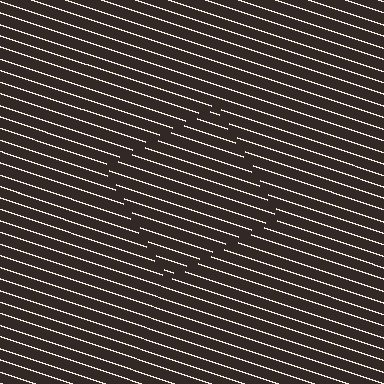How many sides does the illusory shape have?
4 sides — the line-ends trace a square.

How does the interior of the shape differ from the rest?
The interior of the shape contains the same grating, shifted by half a period — the contour is defined by the phase discontinuity where line-ends from the inner and outer gratings abut.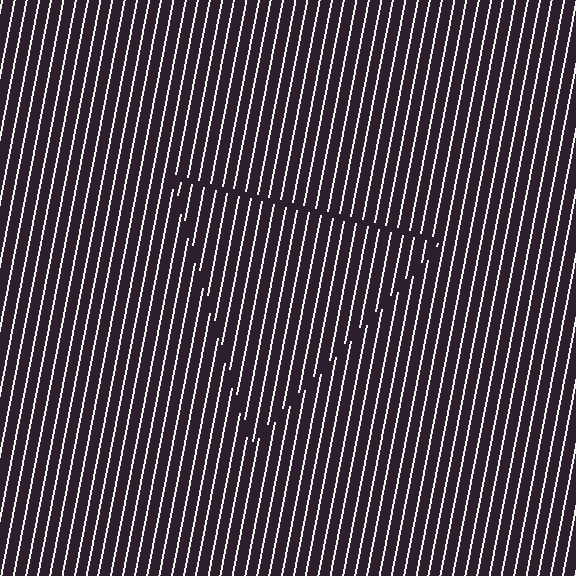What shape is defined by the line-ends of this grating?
An illusory triangle. The interior of the shape contains the same grating, shifted by half a period — the contour is defined by the phase discontinuity where line-ends from the inner and outer gratings abut.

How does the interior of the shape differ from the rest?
The interior of the shape contains the same grating, shifted by half a period — the contour is defined by the phase discontinuity where line-ends from the inner and outer gratings abut.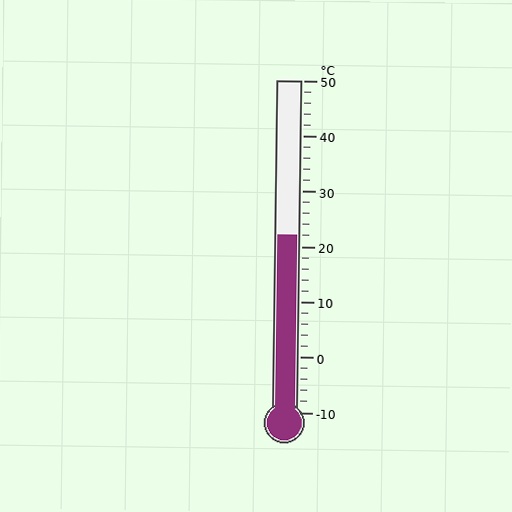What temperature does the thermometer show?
The thermometer shows approximately 22°C.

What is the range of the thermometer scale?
The thermometer scale ranges from -10°C to 50°C.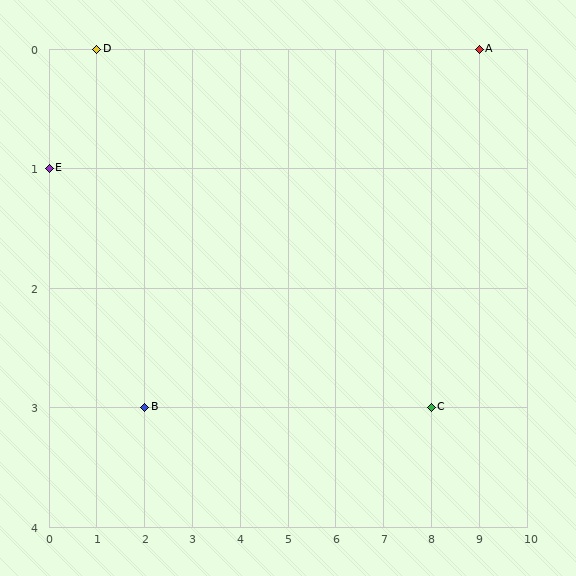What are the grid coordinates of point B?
Point B is at grid coordinates (2, 3).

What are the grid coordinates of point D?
Point D is at grid coordinates (1, 0).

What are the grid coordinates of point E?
Point E is at grid coordinates (0, 1).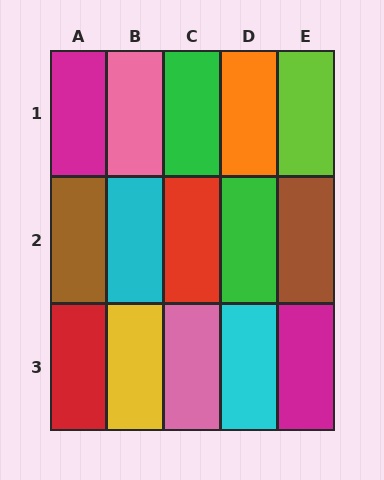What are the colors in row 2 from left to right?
Brown, cyan, red, green, brown.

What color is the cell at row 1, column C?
Green.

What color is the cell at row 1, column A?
Magenta.